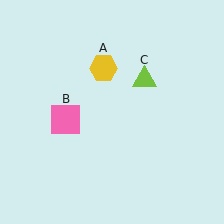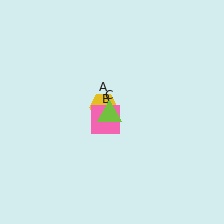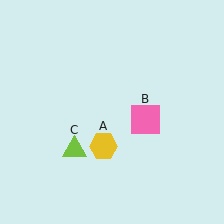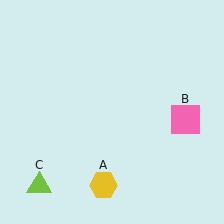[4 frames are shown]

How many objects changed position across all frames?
3 objects changed position: yellow hexagon (object A), pink square (object B), lime triangle (object C).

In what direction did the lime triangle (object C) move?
The lime triangle (object C) moved down and to the left.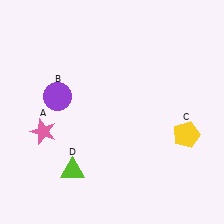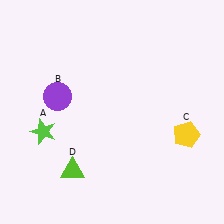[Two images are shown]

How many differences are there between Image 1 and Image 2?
There is 1 difference between the two images.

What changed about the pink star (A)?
In Image 1, A is pink. In Image 2, it changed to lime.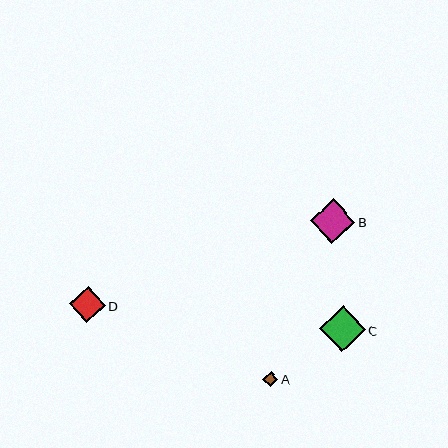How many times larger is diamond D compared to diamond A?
Diamond D is approximately 2.4 times the size of diamond A.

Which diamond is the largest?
Diamond C is the largest with a size of approximately 46 pixels.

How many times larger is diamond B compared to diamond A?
Diamond B is approximately 3.0 times the size of diamond A.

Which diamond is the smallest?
Diamond A is the smallest with a size of approximately 15 pixels.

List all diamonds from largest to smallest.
From largest to smallest: C, B, D, A.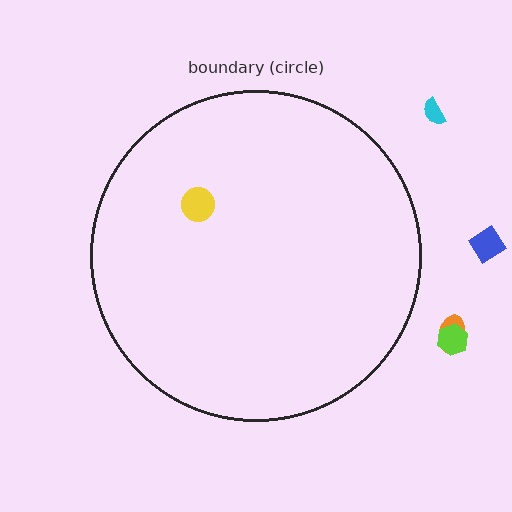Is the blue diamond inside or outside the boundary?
Outside.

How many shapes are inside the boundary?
1 inside, 4 outside.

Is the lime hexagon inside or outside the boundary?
Outside.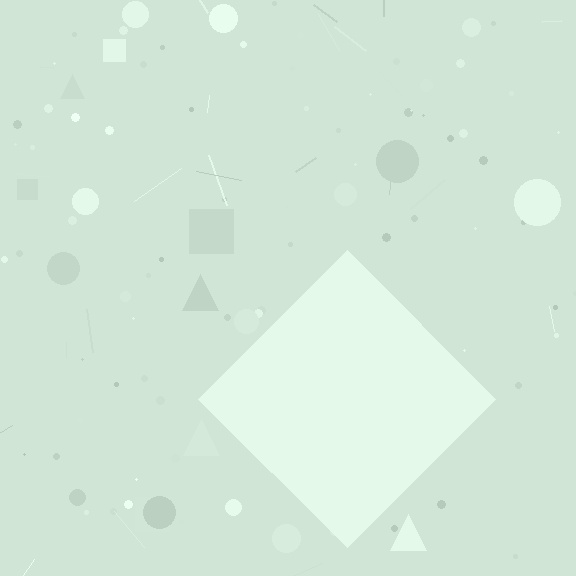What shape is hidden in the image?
A diamond is hidden in the image.